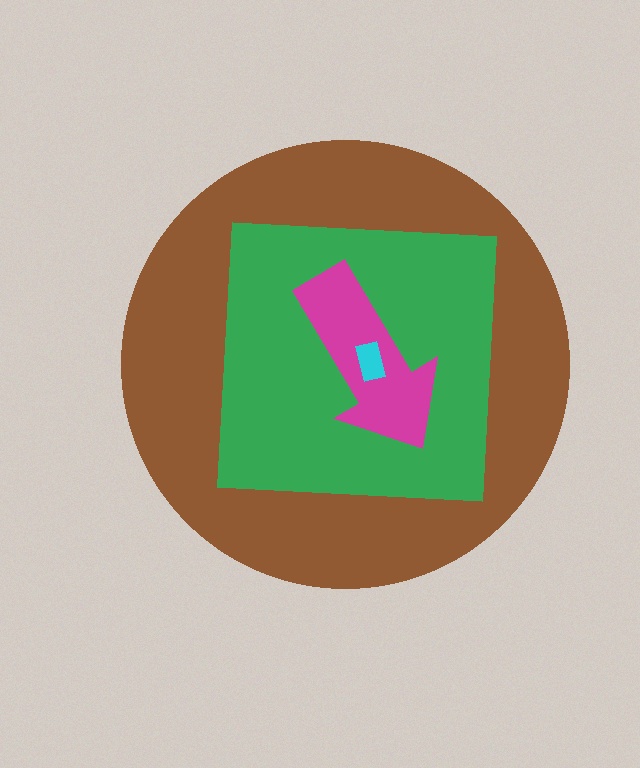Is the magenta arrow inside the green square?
Yes.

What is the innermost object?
The cyan rectangle.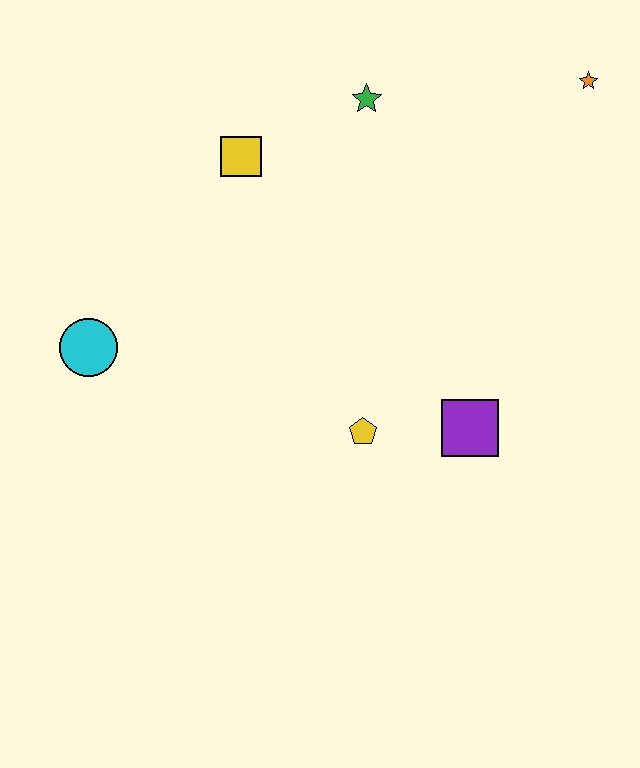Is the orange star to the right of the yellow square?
Yes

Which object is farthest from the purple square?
The cyan circle is farthest from the purple square.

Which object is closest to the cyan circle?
The yellow square is closest to the cyan circle.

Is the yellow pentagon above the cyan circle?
No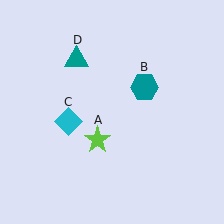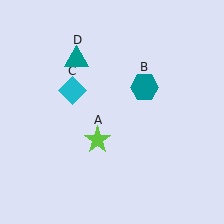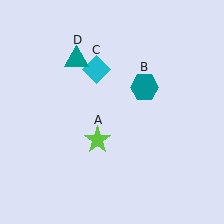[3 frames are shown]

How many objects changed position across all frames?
1 object changed position: cyan diamond (object C).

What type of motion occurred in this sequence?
The cyan diamond (object C) rotated clockwise around the center of the scene.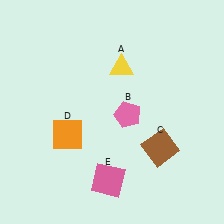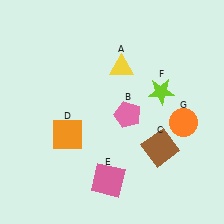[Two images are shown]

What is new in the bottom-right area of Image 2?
An orange circle (G) was added in the bottom-right area of Image 2.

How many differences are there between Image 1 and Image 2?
There are 2 differences between the two images.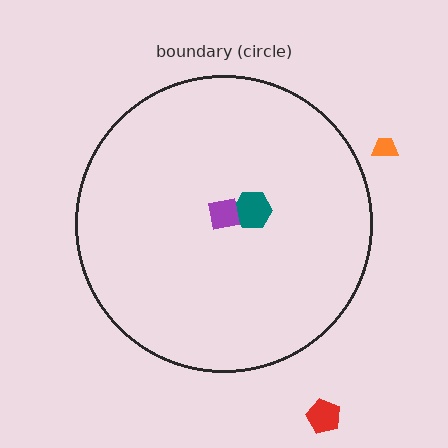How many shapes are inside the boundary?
2 inside, 2 outside.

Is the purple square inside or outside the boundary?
Inside.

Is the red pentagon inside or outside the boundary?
Outside.